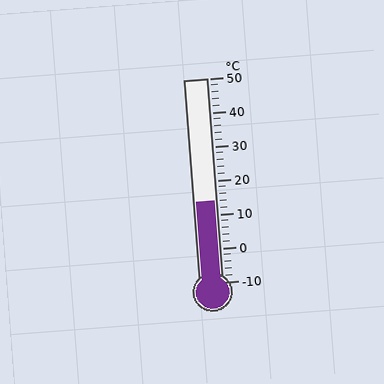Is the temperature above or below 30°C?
The temperature is below 30°C.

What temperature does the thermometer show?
The thermometer shows approximately 14°C.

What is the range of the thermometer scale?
The thermometer scale ranges from -10°C to 50°C.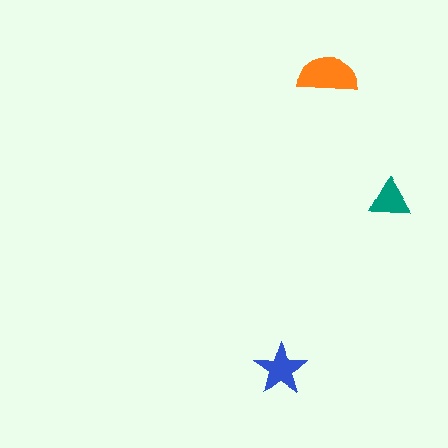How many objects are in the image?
There are 3 objects in the image.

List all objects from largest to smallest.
The orange semicircle, the blue star, the teal triangle.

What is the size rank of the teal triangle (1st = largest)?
3rd.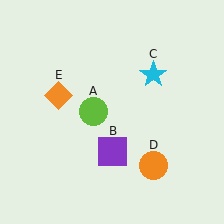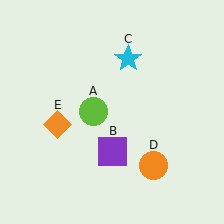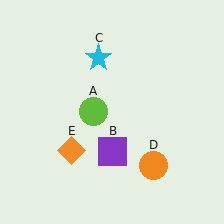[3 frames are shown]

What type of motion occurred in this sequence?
The cyan star (object C), orange diamond (object E) rotated counterclockwise around the center of the scene.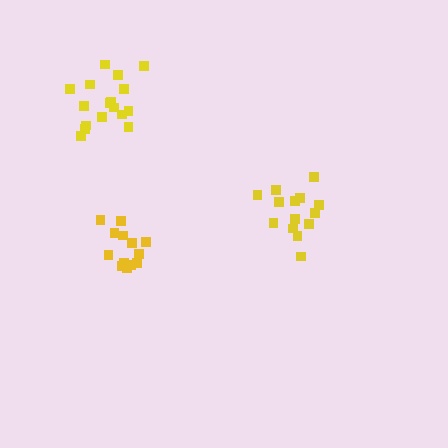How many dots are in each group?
Group 1: 13 dots, Group 2: 14 dots, Group 3: 17 dots (44 total).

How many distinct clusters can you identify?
There are 3 distinct clusters.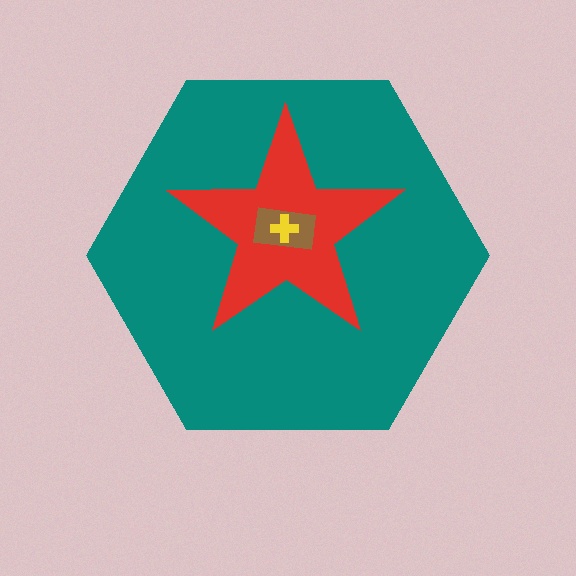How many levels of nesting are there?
4.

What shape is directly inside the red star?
The brown rectangle.